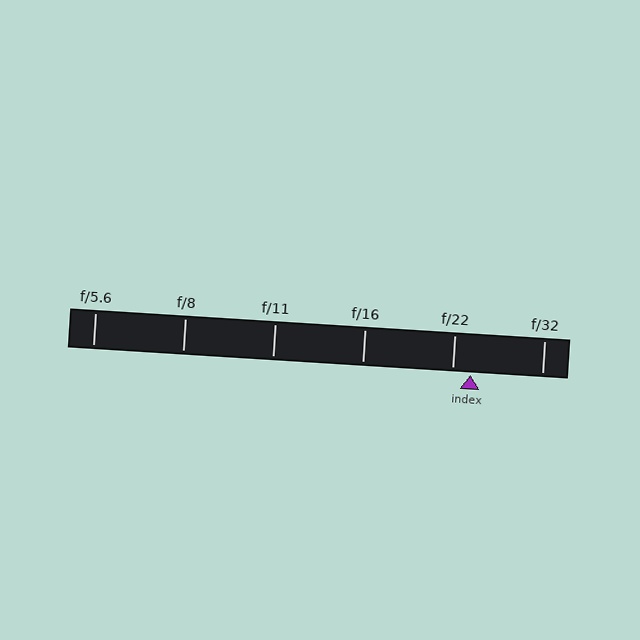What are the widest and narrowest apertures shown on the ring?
The widest aperture shown is f/5.6 and the narrowest is f/32.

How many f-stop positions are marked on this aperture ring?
There are 6 f-stop positions marked.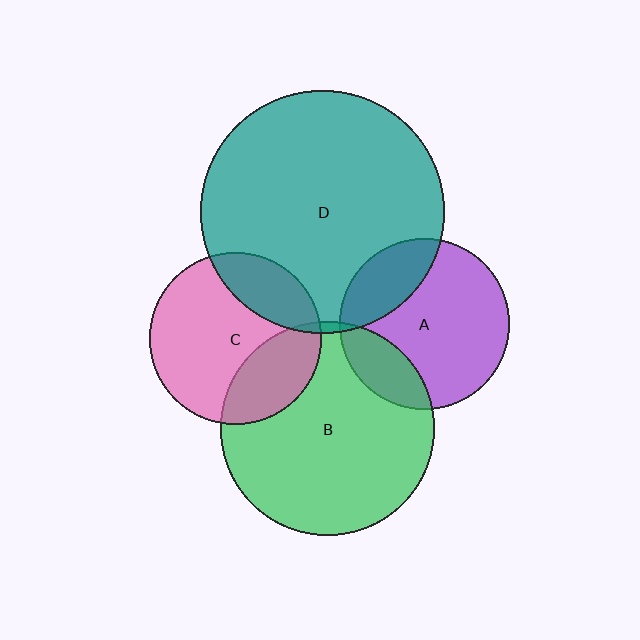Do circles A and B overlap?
Yes.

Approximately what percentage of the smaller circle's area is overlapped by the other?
Approximately 20%.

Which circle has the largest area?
Circle D (teal).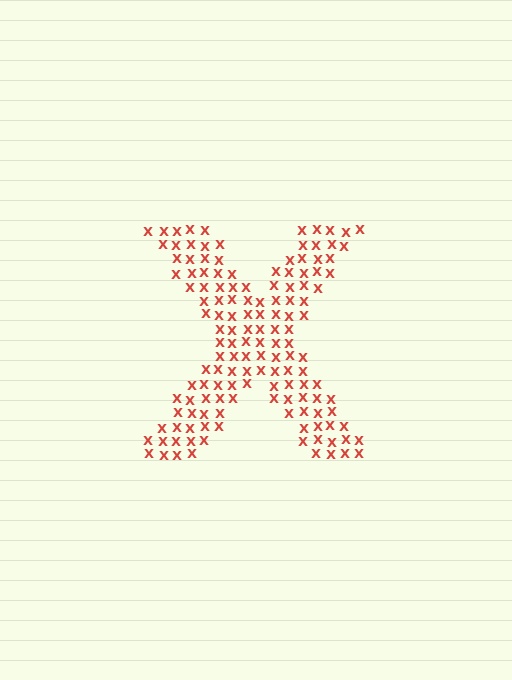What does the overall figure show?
The overall figure shows the letter X.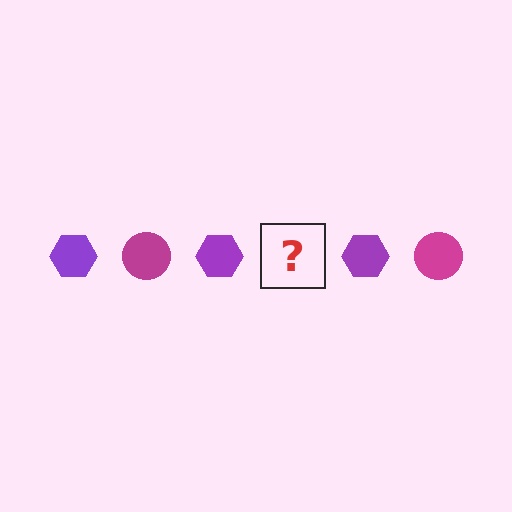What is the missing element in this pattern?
The missing element is a magenta circle.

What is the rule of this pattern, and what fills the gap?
The rule is that the pattern alternates between purple hexagon and magenta circle. The gap should be filled with a magenta circle.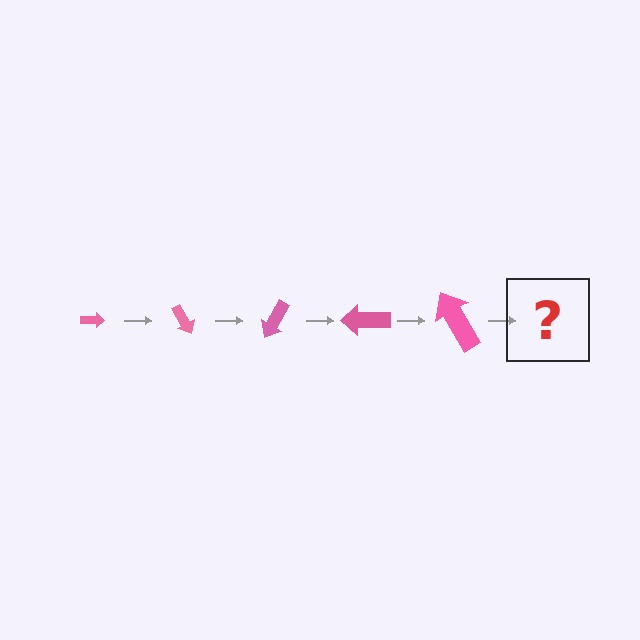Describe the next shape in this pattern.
It should be an arrow, larger than the previous one and rotated 300 degrees from the start.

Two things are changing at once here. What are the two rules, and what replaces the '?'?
The two rules are that the arrow grows larger each step and it rotates 60 degrees each step. The '?' should be an arrow, larger than the previous one and rotated 300 degrees from the start.